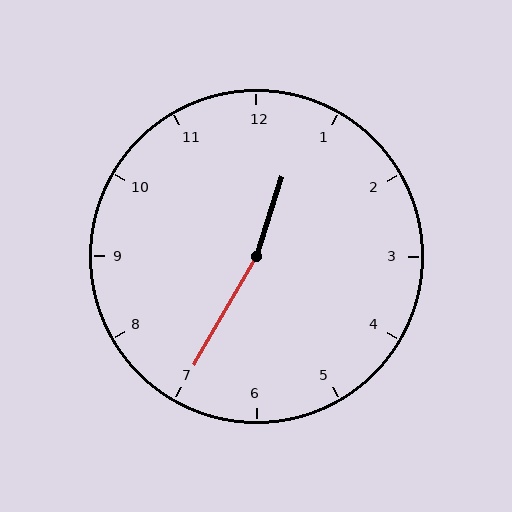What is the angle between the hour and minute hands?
Approximately 168 degrees.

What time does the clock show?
12:35.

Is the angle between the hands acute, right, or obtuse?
It is obtuse.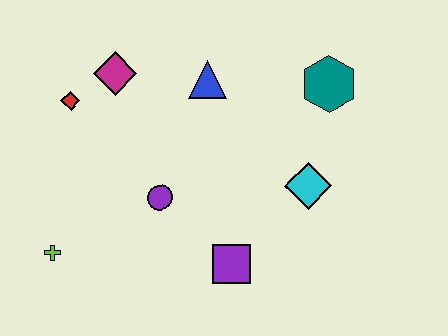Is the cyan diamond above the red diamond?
No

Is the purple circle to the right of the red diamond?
Yes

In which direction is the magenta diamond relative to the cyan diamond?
The magenta diamond is to the left of the cyan diamond.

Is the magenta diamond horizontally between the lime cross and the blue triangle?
Yes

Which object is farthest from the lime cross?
The teal hexagon is farthest from the lime cross.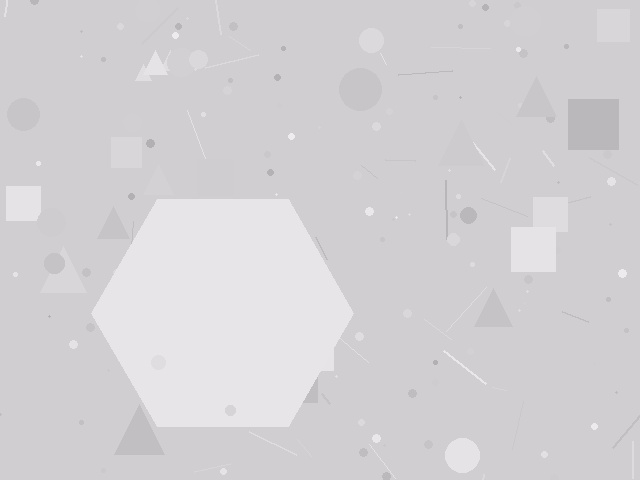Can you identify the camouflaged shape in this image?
The camouflaged shape is a hexagon.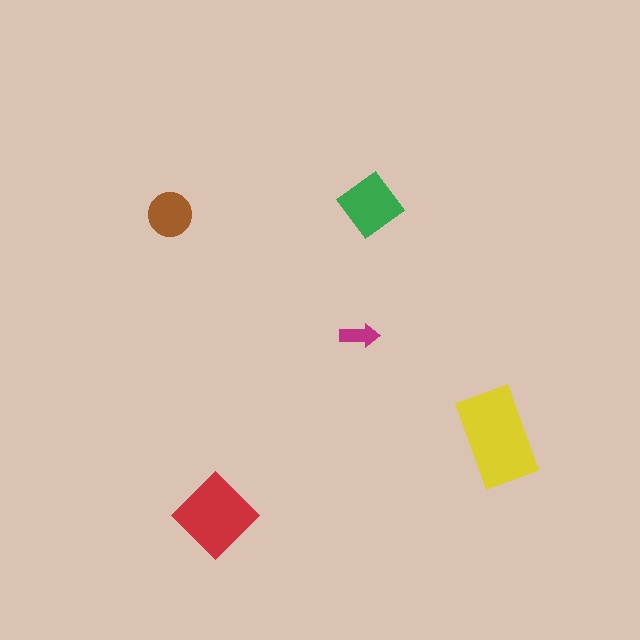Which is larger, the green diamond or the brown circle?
The green diamond.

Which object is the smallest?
The magenta arrow.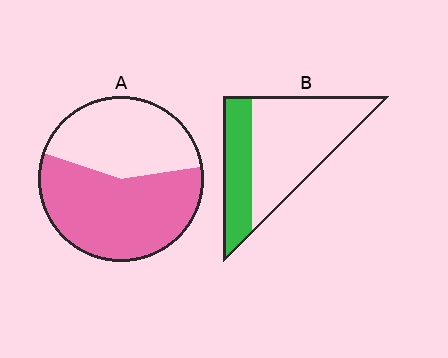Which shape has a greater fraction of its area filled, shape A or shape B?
Shape A.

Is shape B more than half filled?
No.